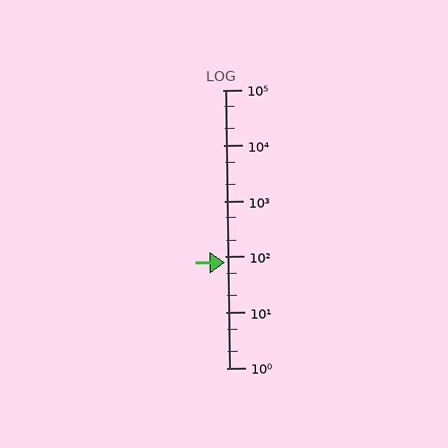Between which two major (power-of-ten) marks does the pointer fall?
The pointer is between 10 and 100.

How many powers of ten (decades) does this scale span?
The scale spans 5 decades, from 1 to 100000.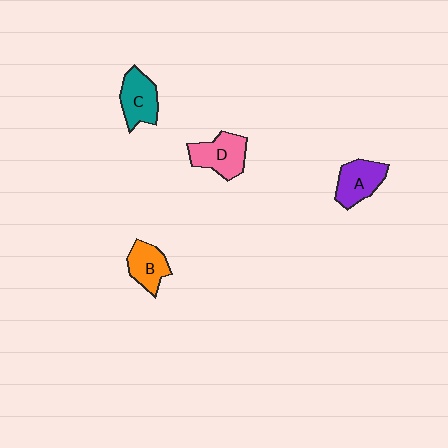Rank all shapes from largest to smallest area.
From largest to smallest: D (pink), C (teal), A (purple), B (orange).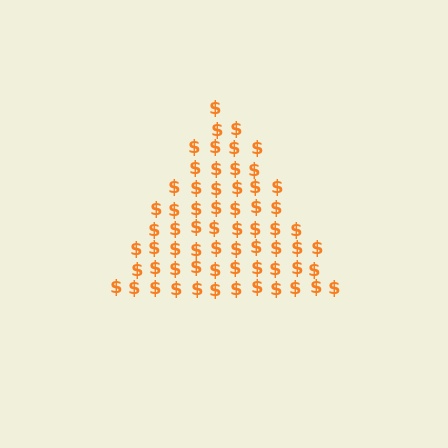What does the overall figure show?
The overall figure shows a triangle.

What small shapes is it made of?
It is made of small dollar signs.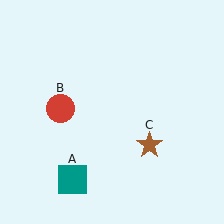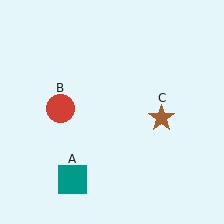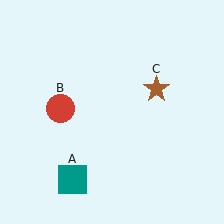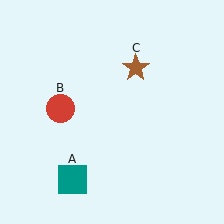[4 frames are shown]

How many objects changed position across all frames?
1 object changed position: brown star (object C).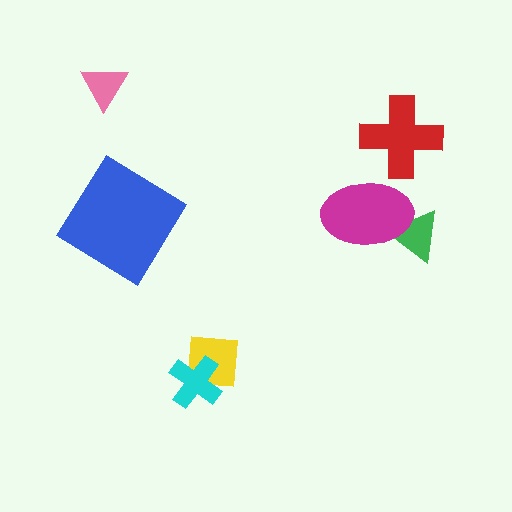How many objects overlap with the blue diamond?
0 objects overlap with the blue diamond.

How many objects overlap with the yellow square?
1 object overlaps with the yellow square.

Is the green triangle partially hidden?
Yes, it is partially covered by another shape.